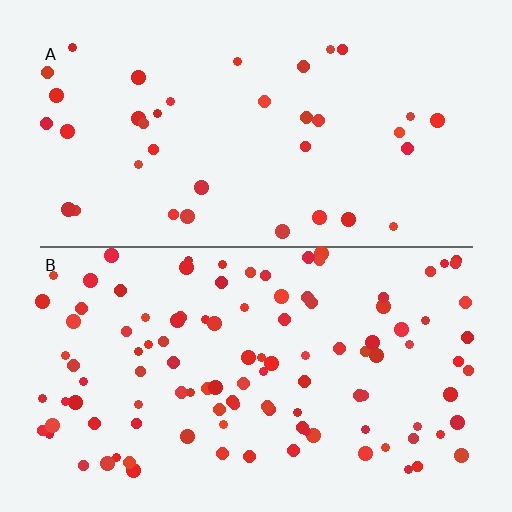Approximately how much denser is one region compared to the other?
Approximately 2.9× — region B over region A.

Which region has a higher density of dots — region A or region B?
B (the bottom).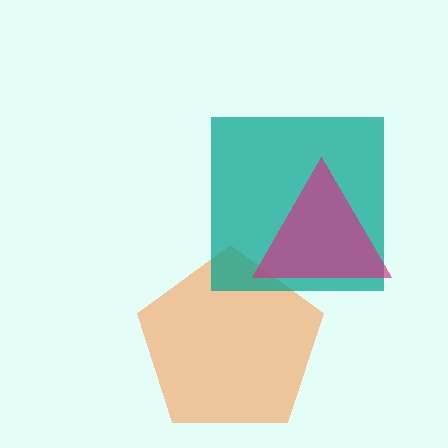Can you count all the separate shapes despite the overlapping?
Yes, there are 3 separate shapes.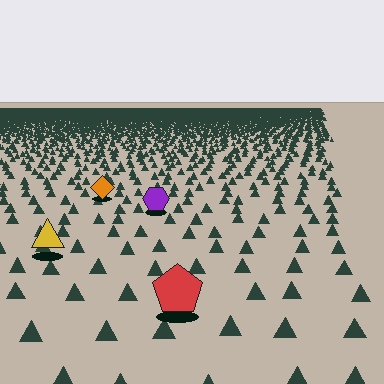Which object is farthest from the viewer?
The orange diamond is farthest from the viewer. It appears smaller and the ground texture around it is denser.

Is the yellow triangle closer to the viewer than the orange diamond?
Yes. The yellow triangle is closer — you can tell from the texture gradient: the ground texture is coarser near it.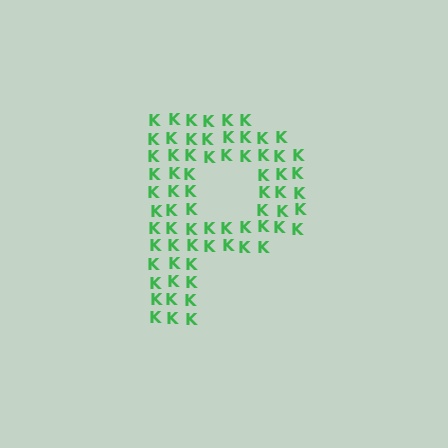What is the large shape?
The large shape is the letter P.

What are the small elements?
The small elements are letter K's.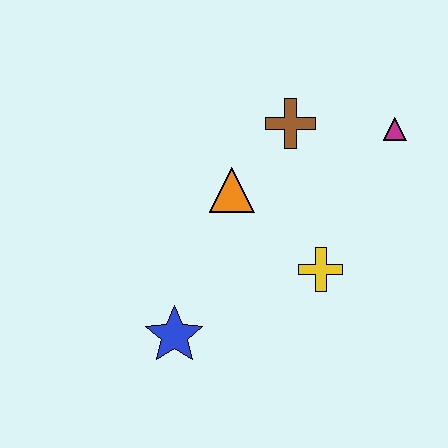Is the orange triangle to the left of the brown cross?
Yes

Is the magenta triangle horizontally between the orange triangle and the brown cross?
No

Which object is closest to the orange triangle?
The brown cross is closest to the orange triangle.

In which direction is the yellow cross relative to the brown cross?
The yellow cross is below the brown cross.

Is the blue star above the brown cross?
No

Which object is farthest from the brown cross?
The blue star is farthest from the brown cross.